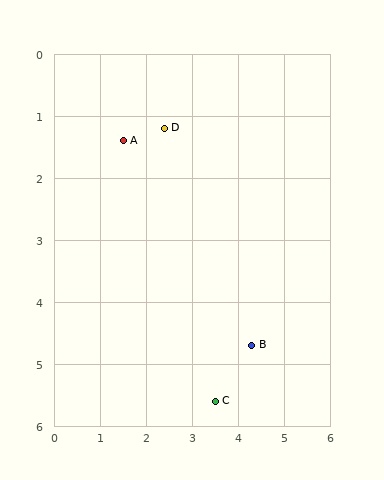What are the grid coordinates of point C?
Point C is at approximately (3.5, 5.6).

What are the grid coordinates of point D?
Point D is at approximately (2.4, 1.2).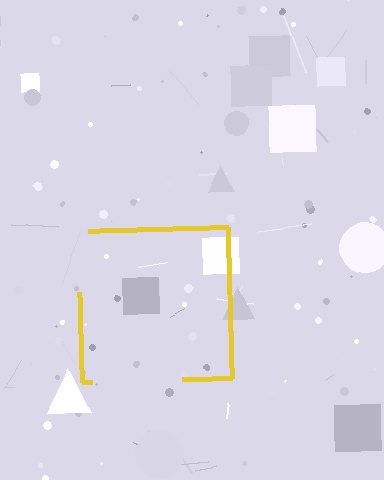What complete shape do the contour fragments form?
The contour fragments form a square.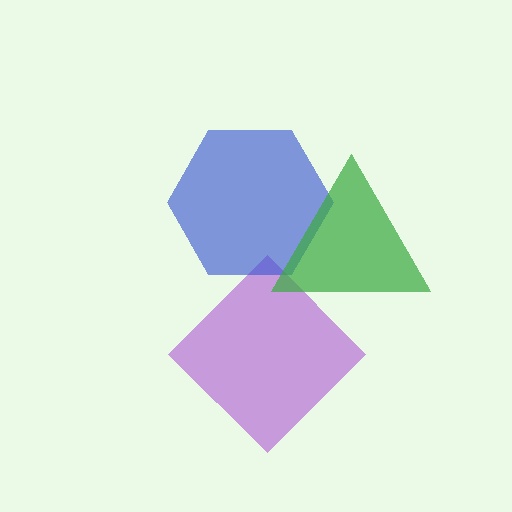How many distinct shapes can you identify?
There are 3 distinct shapes: a purple diamond, a blue hexagon, a green triangle.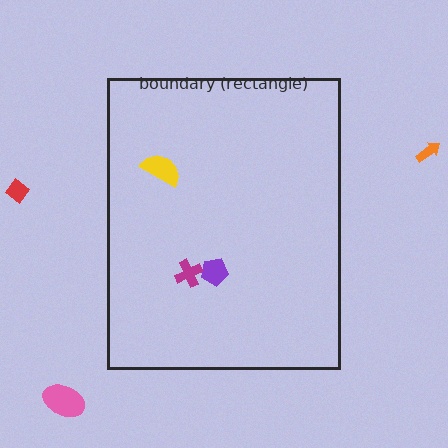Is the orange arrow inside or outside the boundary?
Outside.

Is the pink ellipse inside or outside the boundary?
Outside.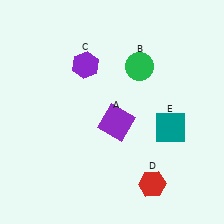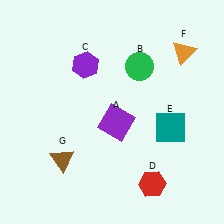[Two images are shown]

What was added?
An orange triangle (F), a brown triangle (G) were added in Image 2.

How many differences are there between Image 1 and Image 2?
There are 2 differences between the two images.